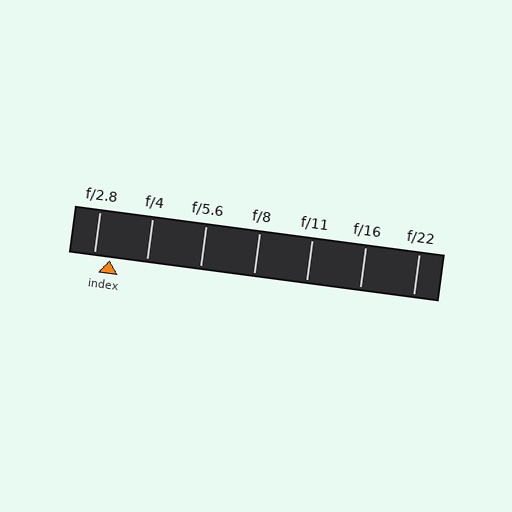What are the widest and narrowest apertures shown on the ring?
The widest aperture shown is f/2.8 and the narrowest is f/22.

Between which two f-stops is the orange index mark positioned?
The index mark is between f/2.8 and f/4.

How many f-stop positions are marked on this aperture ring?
There are 7 f-stop positions marked.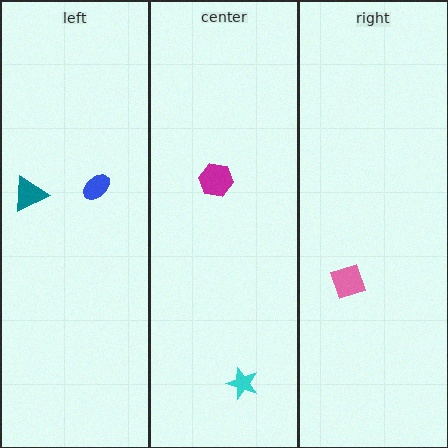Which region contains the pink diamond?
The right region.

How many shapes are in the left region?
2.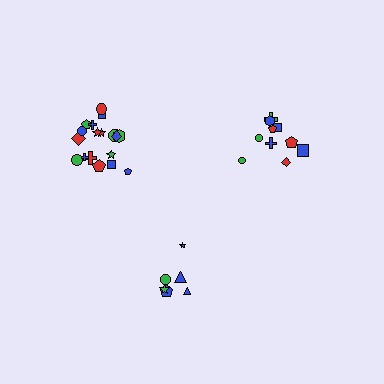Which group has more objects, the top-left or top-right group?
The top-left group.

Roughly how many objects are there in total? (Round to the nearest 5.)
Roughly 35 objects in total.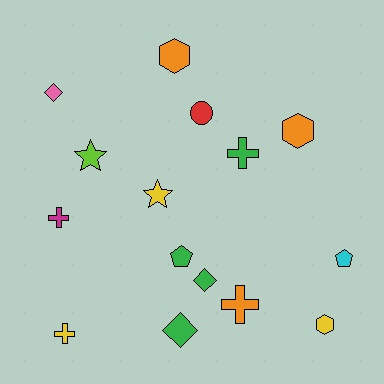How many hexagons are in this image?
There are 3 hexagons.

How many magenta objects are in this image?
There is 1 magenta object.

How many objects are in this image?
There are 15 objects.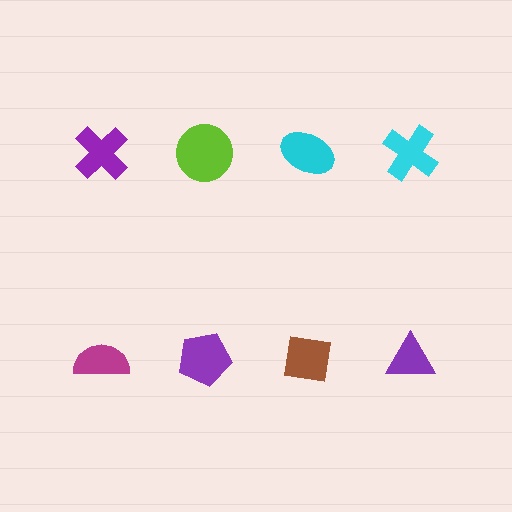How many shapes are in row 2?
4 shapes.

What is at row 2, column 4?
A purple triangle.